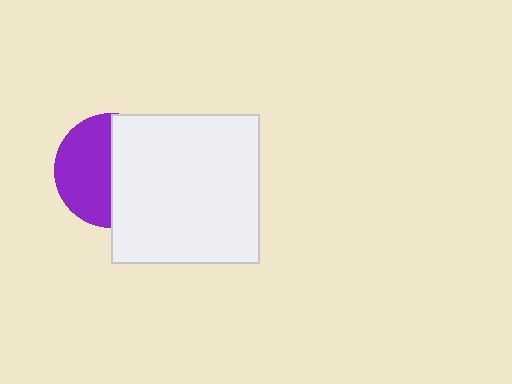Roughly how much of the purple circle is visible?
About half of it is visible (roughly 50%).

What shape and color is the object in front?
The object in front is a white square.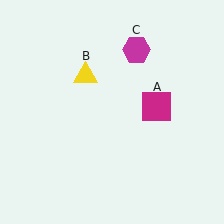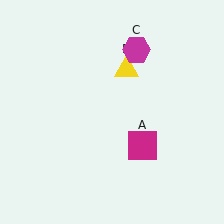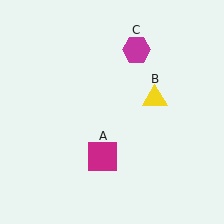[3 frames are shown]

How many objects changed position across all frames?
2 objects changed position: magenta square (object A), yellow triangle (object B).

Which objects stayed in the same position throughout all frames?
Magenta hexagon (object C) remained stationary.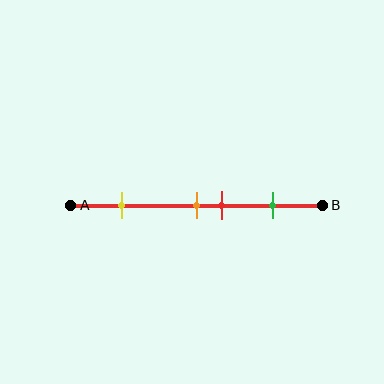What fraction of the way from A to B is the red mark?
The red mark is approximately 60% (0.6) of the way from A to B.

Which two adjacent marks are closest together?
The orange and red marks are the closest adjacent pair.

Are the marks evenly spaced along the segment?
No, the marks are not evenly spaced.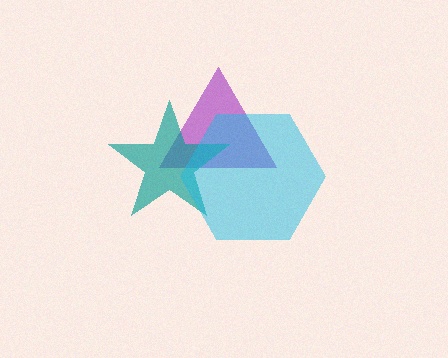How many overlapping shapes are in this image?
There are 3 overlapping shapes in the image.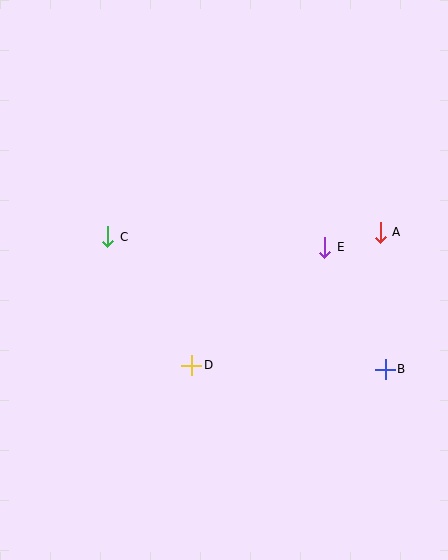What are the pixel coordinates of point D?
Point D is at (192, 365).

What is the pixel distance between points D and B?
The distance between D and B is 193 pixels.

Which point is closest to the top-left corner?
Point C is closest to the top-left corner.